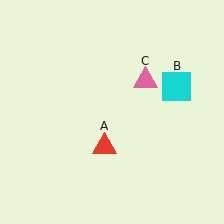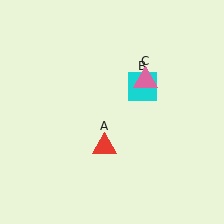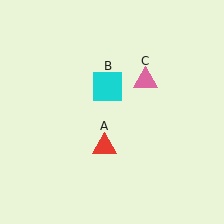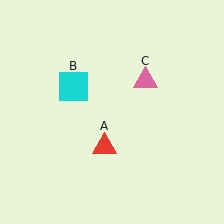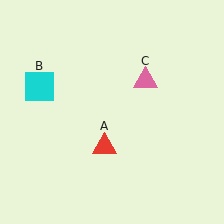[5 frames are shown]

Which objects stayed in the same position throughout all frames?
Red triangle (object A) and pink triangle (object C) remained stationary.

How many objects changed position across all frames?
1 object changed position: cyan square (object B).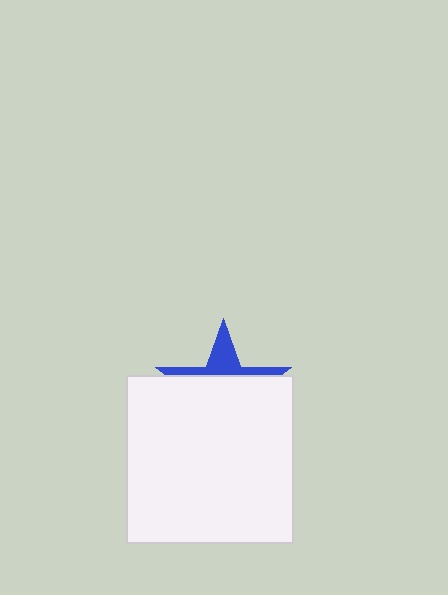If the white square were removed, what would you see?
You would see the complete blue star.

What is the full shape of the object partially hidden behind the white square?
The partially hidden object is a blue star.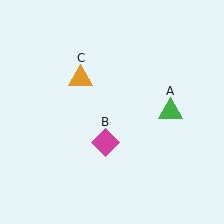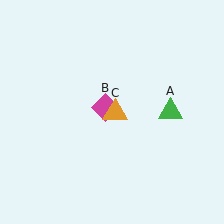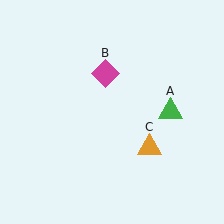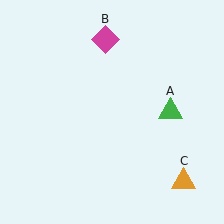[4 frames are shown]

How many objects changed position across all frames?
2 objects changed position: magenta diamond (object B), orange triangle (object C).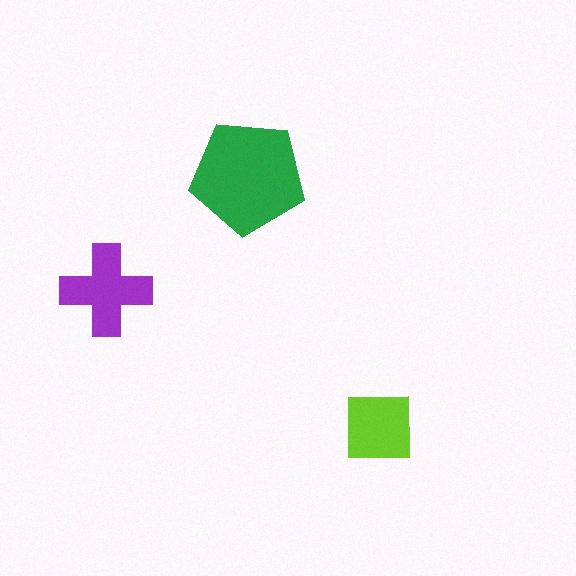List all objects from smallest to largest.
The lime square, the purple cross, the green pentagon.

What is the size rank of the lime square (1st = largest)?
3rd.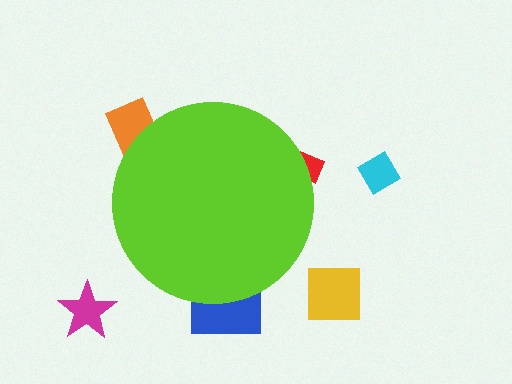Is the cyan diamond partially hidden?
No, the cyan diamond is fully visible.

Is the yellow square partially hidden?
No, the yellow square is fully visible.